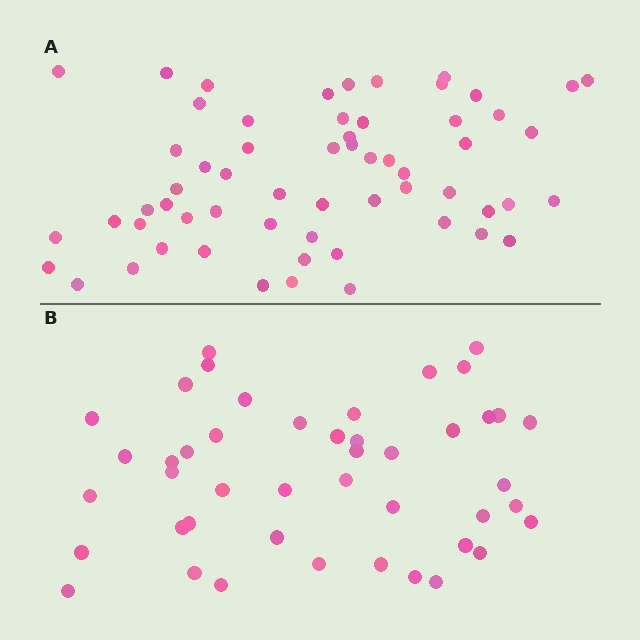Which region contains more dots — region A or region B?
Region A (the top region) has more dots.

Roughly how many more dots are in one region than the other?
Region A has approximately 15 more dots than region B.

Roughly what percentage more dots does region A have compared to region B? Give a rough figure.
About 35% more.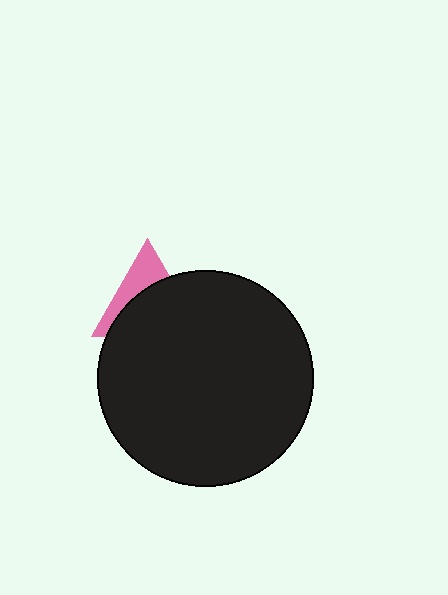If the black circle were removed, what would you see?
You would see the complete pink triangle.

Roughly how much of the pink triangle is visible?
A small part of it is visible (roughly 36%).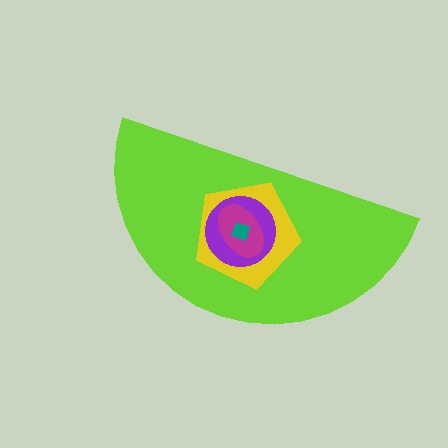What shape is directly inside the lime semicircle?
The yellow pentagon.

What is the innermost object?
The teal square.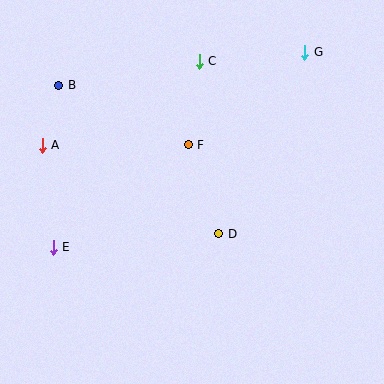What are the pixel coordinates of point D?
Point D is at (219, 234).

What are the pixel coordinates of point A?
Point A is at (42, 145).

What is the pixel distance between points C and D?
The distance between C and D is 173 pixels.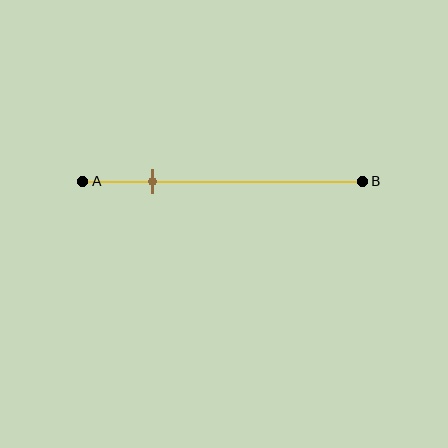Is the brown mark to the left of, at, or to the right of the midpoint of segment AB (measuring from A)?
The brown mark is to the left of the midpoint of segment AB.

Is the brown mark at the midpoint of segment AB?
No, the mark is at about 25% from A, not at the 50% midpoint.